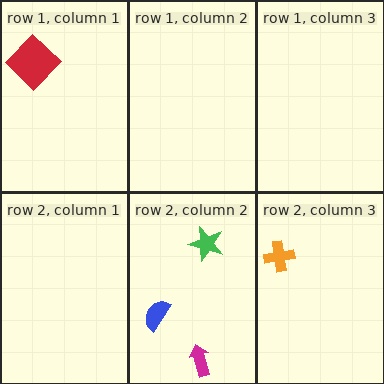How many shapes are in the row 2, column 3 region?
1.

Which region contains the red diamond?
The row 1, column 1 region.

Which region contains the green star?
The row 2, column 2 region.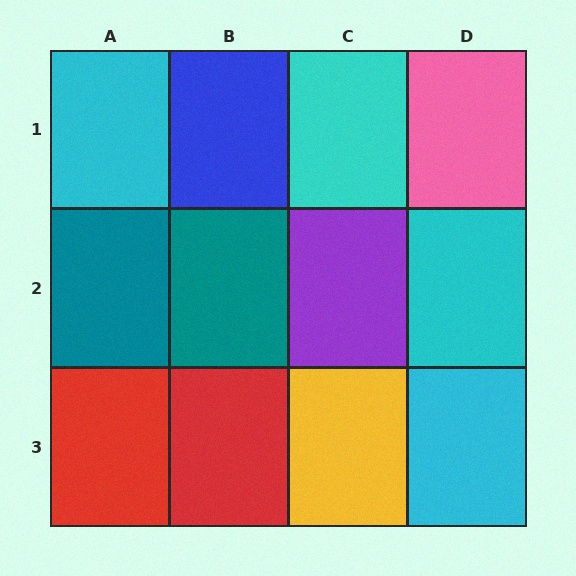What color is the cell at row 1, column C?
Cyan.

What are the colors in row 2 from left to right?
Teal, teal, purple, cyan.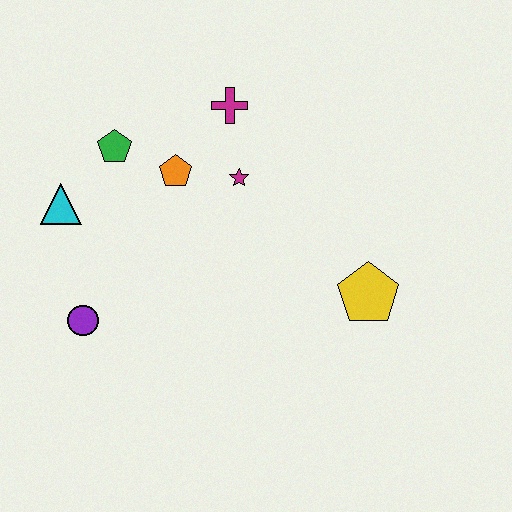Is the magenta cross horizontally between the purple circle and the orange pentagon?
No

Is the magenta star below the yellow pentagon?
No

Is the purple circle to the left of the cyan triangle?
No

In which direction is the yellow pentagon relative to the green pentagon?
The yellow pentagon is to the right of the green pentagon.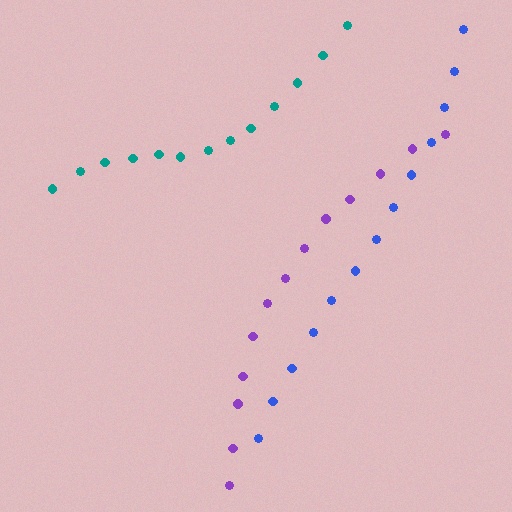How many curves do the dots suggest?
There are 3 distinct paths.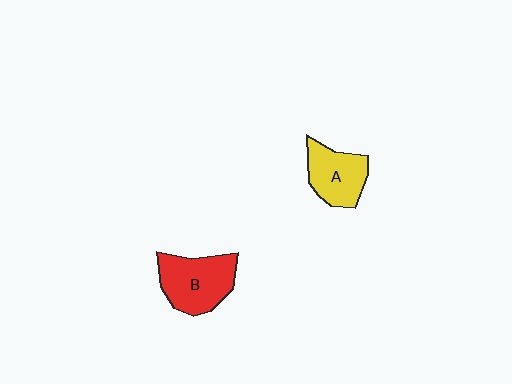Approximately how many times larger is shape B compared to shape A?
Approximately 1.2 times.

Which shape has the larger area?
Shape B (red).